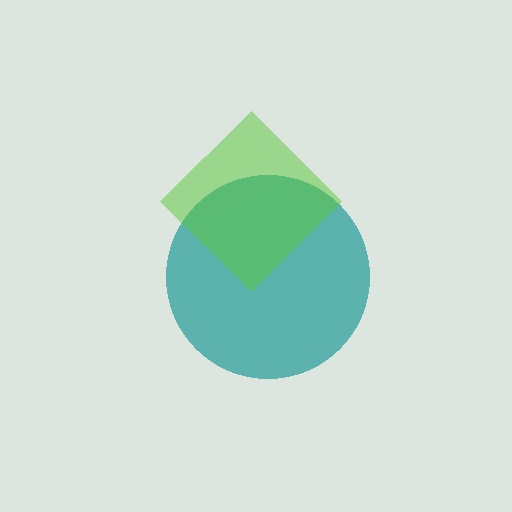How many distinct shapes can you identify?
There are 2 distinct shapes: a teal circle, a lime diamond.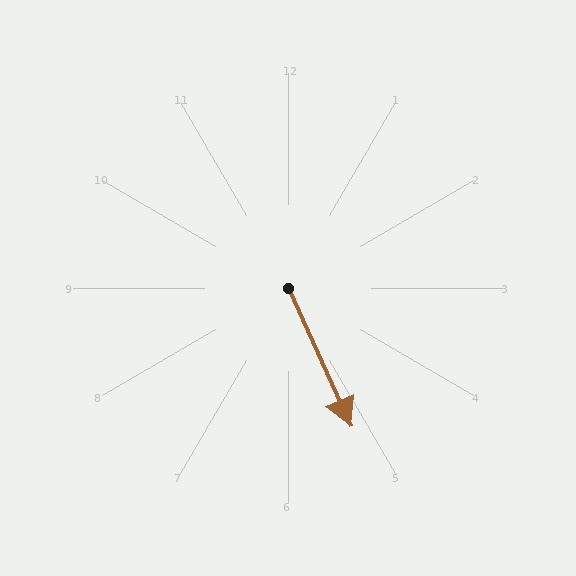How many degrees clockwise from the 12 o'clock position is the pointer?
Approximately 155 degrees.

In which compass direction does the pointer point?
Southeast.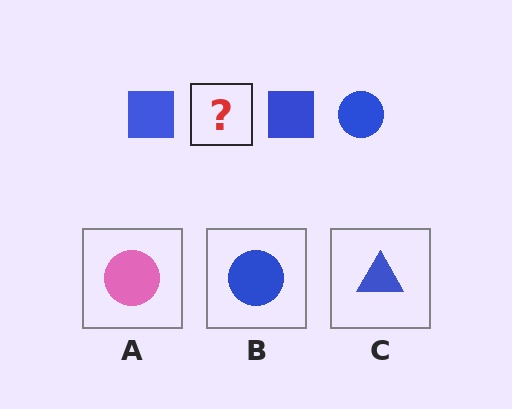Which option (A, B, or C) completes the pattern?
B.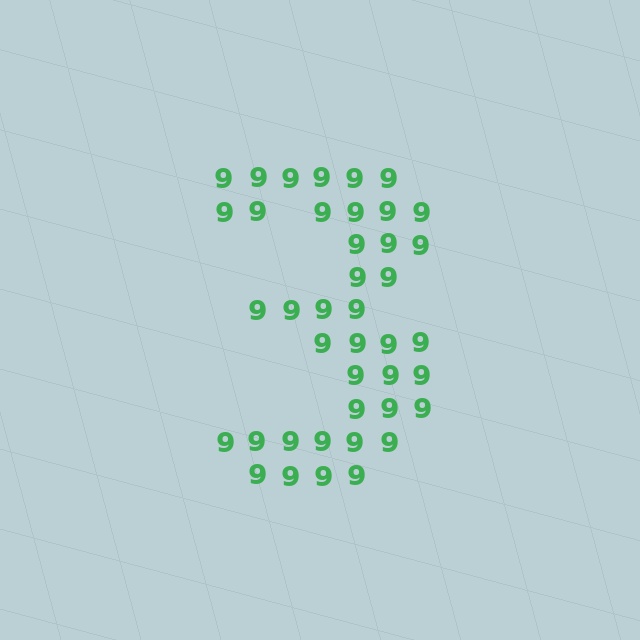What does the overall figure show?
The overall figure shows the digit 3.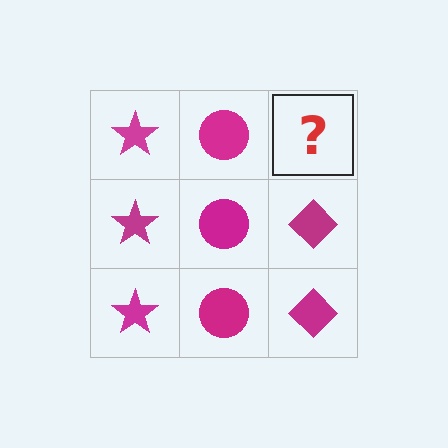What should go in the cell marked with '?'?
The missing cell should contain a magenta diamond.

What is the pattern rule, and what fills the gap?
The rule is that each column has a consistent shape. The gap should be filled with a magenta diamond.